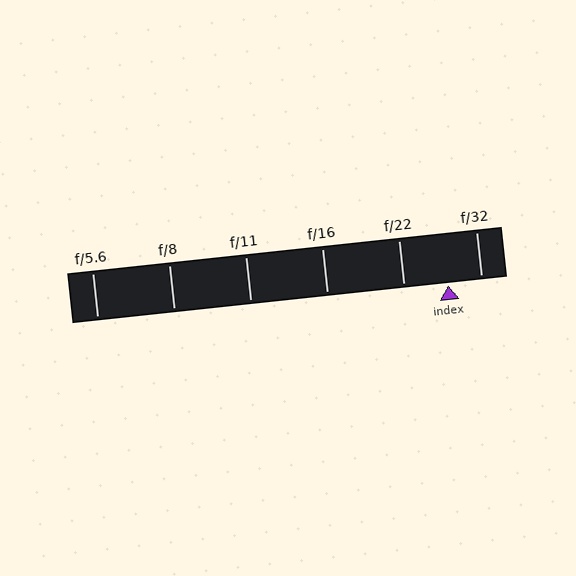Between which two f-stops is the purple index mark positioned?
The index mark is between f/22 and f/32.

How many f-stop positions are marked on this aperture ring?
There are 6 f-stop positions marked.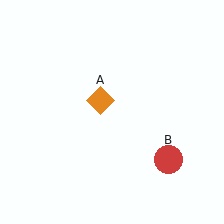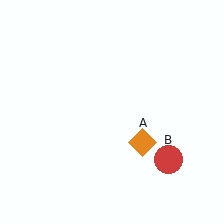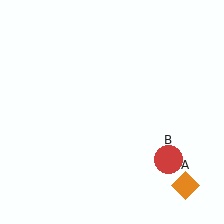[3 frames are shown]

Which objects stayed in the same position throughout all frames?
Red circle (object B) remained stationary.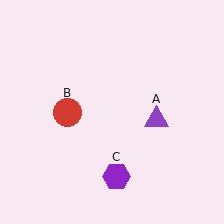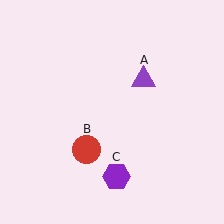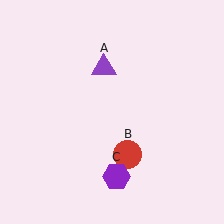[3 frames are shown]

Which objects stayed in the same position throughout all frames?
Purple hexagon (object C) remained stationary.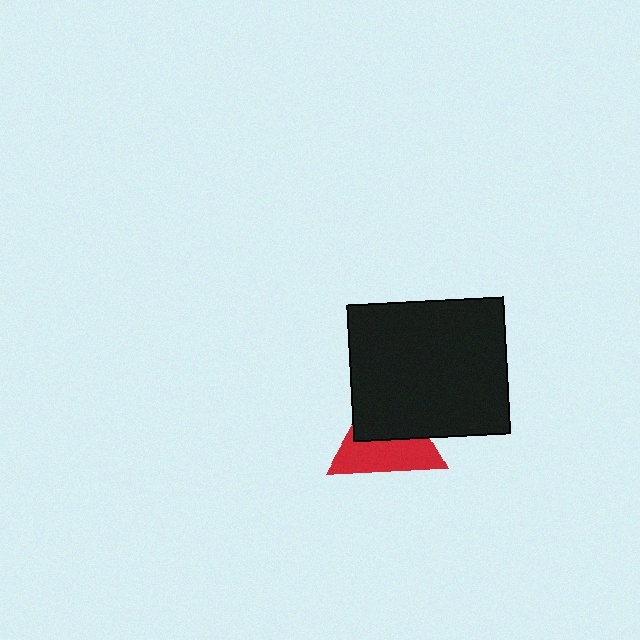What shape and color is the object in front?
The object in front is a black rectangle.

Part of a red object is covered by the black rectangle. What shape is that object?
It is a triangle.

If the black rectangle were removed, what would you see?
You would see the complete red triangle.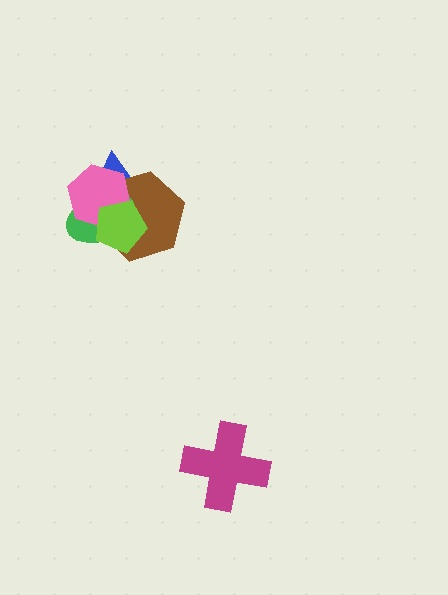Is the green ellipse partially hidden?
Yes, it is partially covered by another shape.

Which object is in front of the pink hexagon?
The lime pentagon is in front of the pink hexagon.